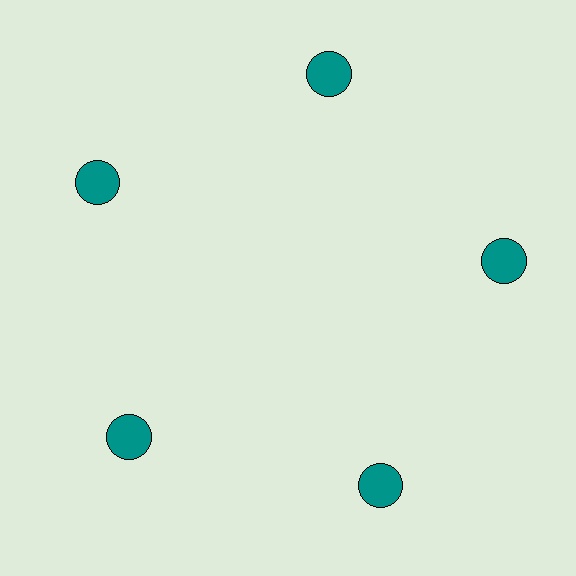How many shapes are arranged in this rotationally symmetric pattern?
There are 5 shapes, arranged in 5 groups of 1.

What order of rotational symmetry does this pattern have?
This pattern has 5-fold rotational symmetry.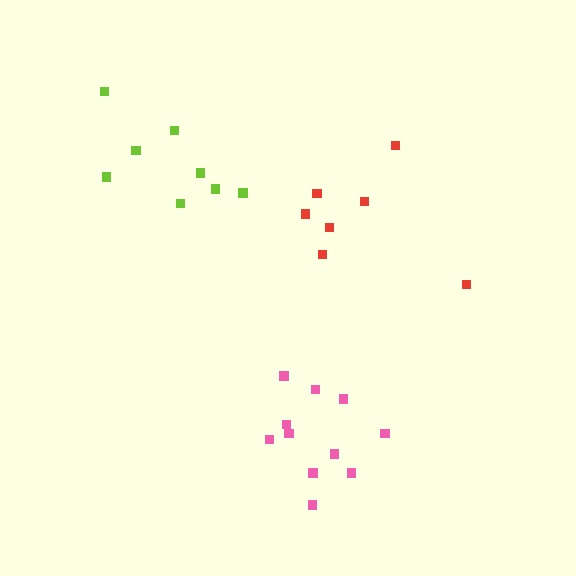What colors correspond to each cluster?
The clusters are colored: red, lime, pink.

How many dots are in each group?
Group 1: 7 dots, Group 2: 8 dots, Group 3: 11 dots (26 total).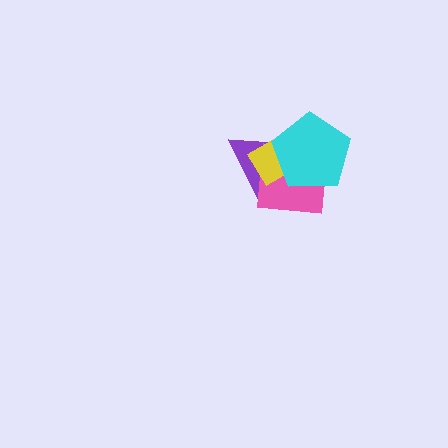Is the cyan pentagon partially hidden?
No, no other shape covers it.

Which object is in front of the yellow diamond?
The cyan pentagon is in front of the yellow diamond.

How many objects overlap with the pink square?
3 objects overlap with the pink square.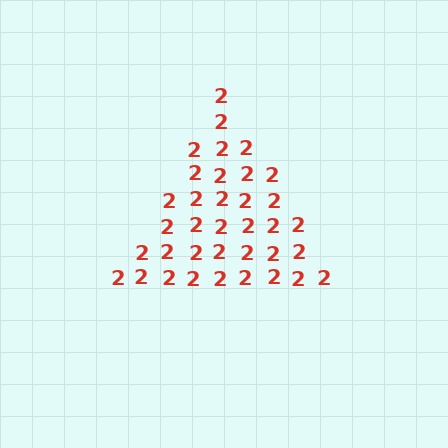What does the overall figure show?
The overall figure shows a triangle.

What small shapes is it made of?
It is made of small digit 2's.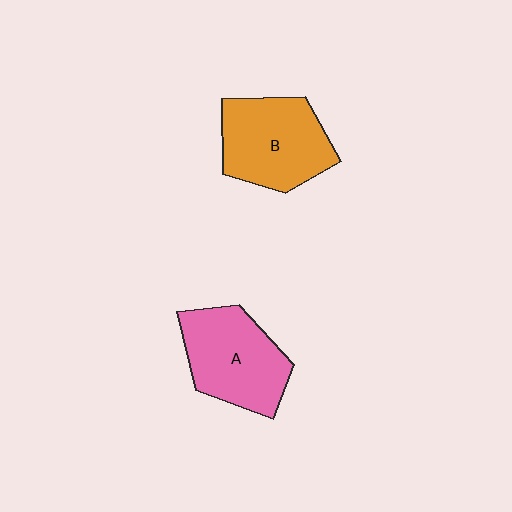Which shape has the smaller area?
Shape A (pink).